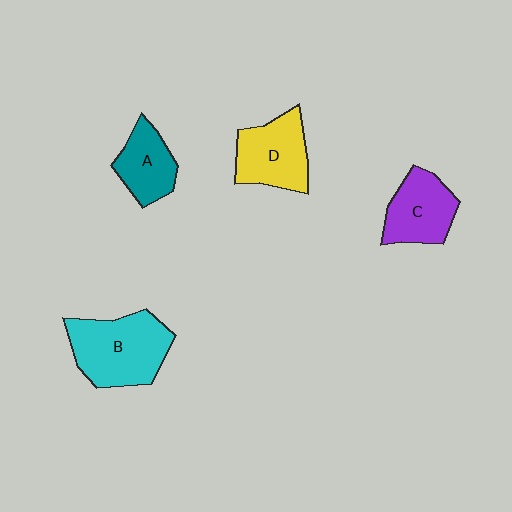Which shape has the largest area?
Shape B (cyan).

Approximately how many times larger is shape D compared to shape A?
Approximately 1.3 times.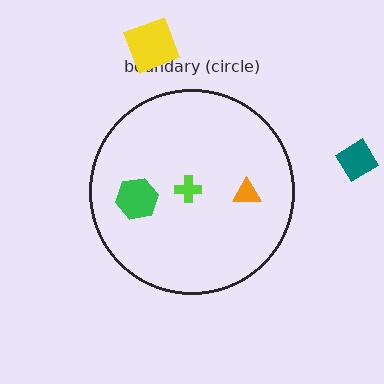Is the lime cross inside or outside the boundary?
Inside.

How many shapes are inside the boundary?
3 inside, 2 outside.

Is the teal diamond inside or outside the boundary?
Outside.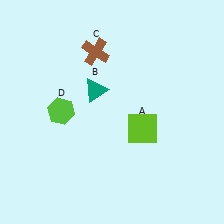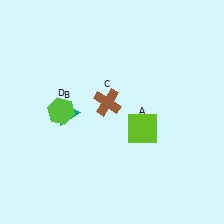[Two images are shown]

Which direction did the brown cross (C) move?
The brown cross (C) moved down.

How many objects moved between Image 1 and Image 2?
2 objects moved between the two images.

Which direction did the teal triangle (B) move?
The teal triangle (B) moved left.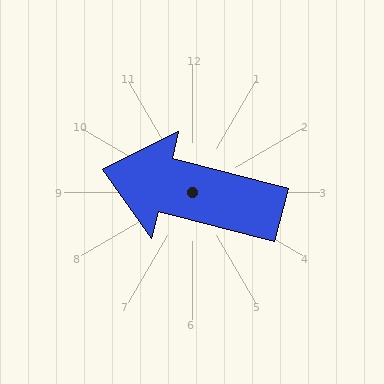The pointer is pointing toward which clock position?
Roughly 9 o'clock.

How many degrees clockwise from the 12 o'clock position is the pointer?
Approximately 284 degrees.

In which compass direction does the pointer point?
West.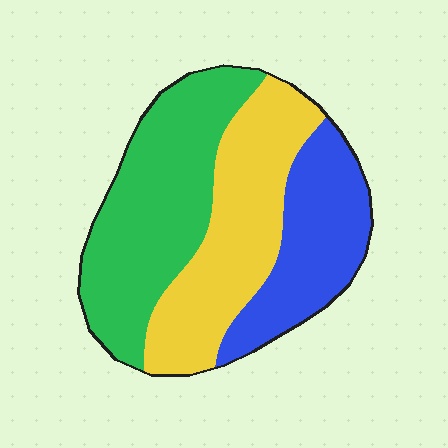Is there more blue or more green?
Green.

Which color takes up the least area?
Blue, at roughly 25%.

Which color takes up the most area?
Green, at roughly 40%.